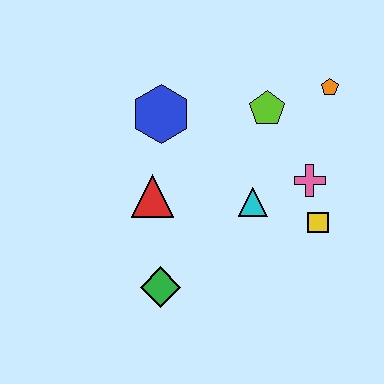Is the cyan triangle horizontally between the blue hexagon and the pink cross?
Yes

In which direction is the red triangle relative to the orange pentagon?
The red triangle is to the left of the orange pentagon.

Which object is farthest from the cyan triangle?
The orange pentagon is farthest from the cyan triangle.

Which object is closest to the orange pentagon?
The lime pentagon is closest to the orange pentagon.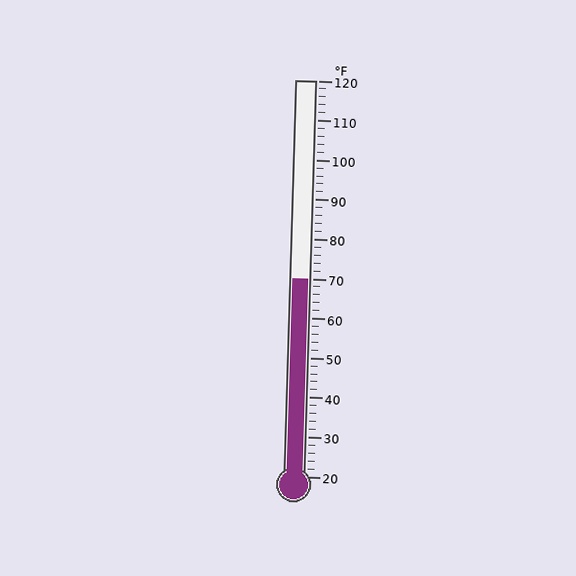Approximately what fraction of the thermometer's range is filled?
The thermometer is filled to approximately 50% of its range.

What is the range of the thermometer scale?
The thermometer scale ranges from 20°F to 120°F.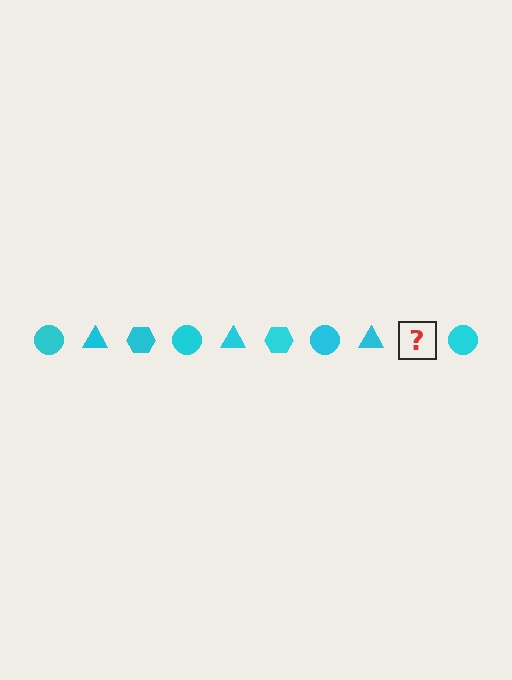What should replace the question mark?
The question mark should be replaced with a cyan hexagon.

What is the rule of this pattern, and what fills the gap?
The rule is that the pattern cycles through circle, triangle, hexagon shapes in cyan. The gap should be filled with a cyan hexagon.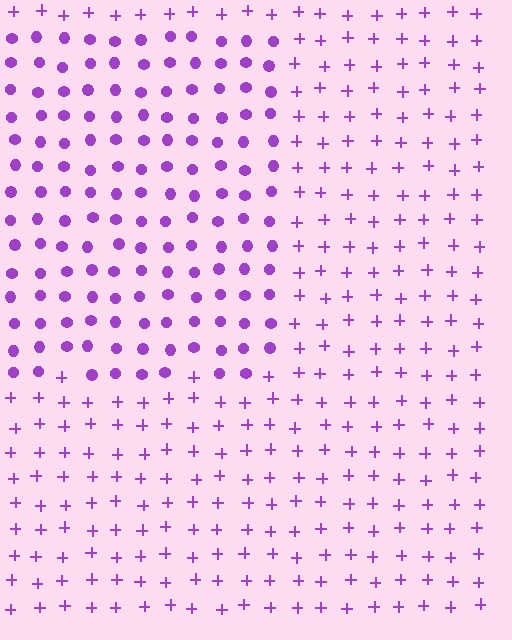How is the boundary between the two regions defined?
The boundary is defined by a change in element shape: circles inside vs. plus signs outside. All elements share the same color and spacing.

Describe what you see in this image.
The image is filled with small purple elements arranged in a uniform grid. A rectangle-shaped region contains circles, while the surrounding area contains plus signs. The boundary is defined purely by the change in element shape.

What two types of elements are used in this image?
The image uses circles inside the rectangle region and plus signs outside it.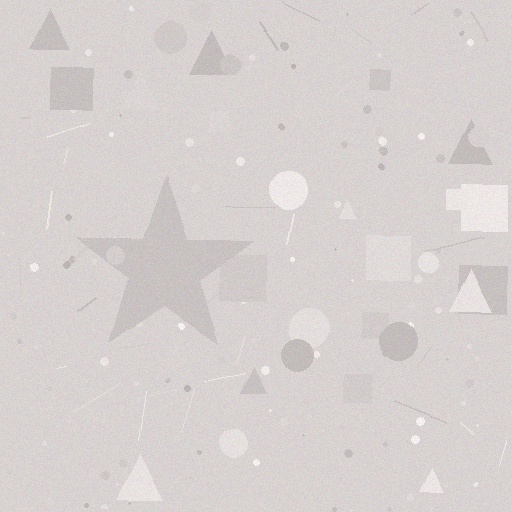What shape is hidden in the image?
A star is hidden in the image.